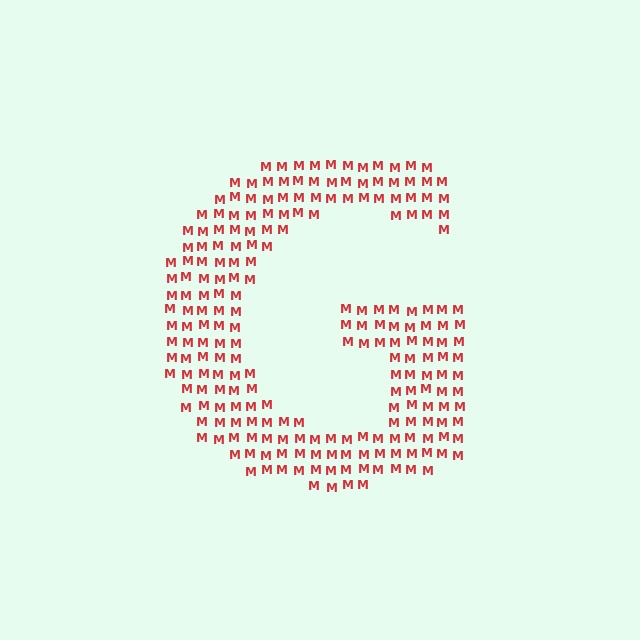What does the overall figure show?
The overall figure shows the letter G.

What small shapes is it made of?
It is made of small letter M's.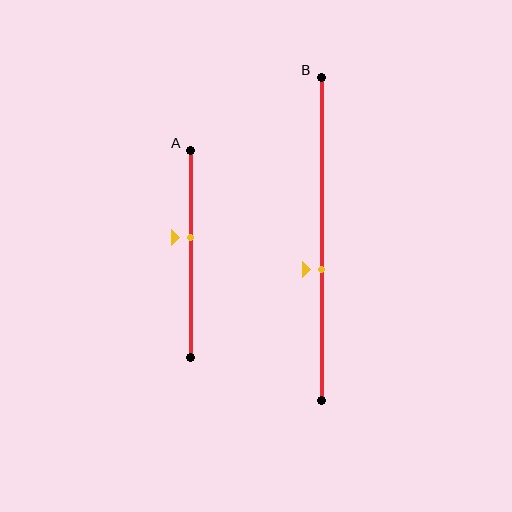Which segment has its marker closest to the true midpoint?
Segment A has its marker closest to the true midpoint.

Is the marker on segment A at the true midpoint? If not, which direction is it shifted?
No, the marker on segment A is shifted upward by about 8% of the segment length.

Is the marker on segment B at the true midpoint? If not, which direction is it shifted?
No, the marker on segment B is shifted downward by about 9% of the segment length.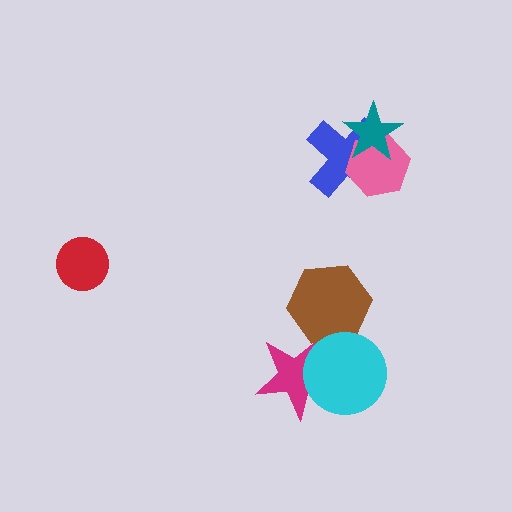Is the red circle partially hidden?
No, no other shape covers it.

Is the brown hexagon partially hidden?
Yes, it is partially covered by another shape.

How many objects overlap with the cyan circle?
2 objects overlap with the cyan circle.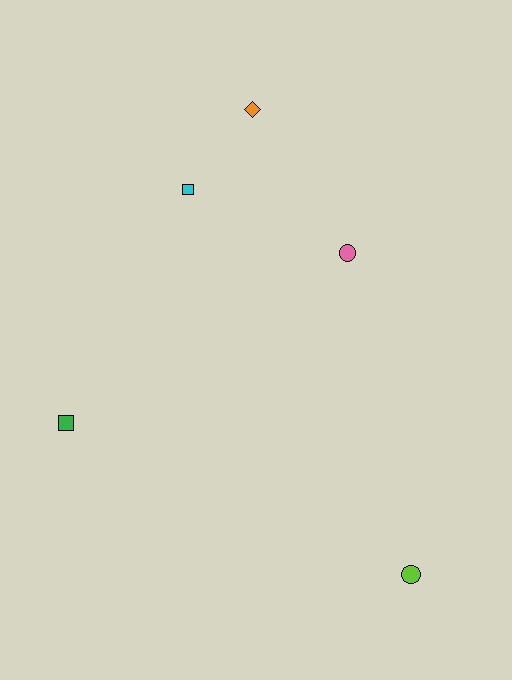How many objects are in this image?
There are 5 objects.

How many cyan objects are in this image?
There is 1 cyan object.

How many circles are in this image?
There are 2 circles.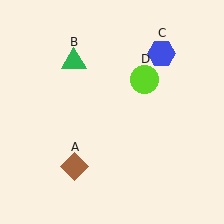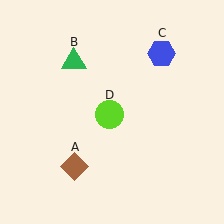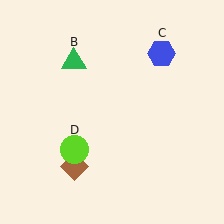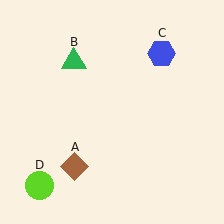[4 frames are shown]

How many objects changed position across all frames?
1 object changed position: lime circle (object D).